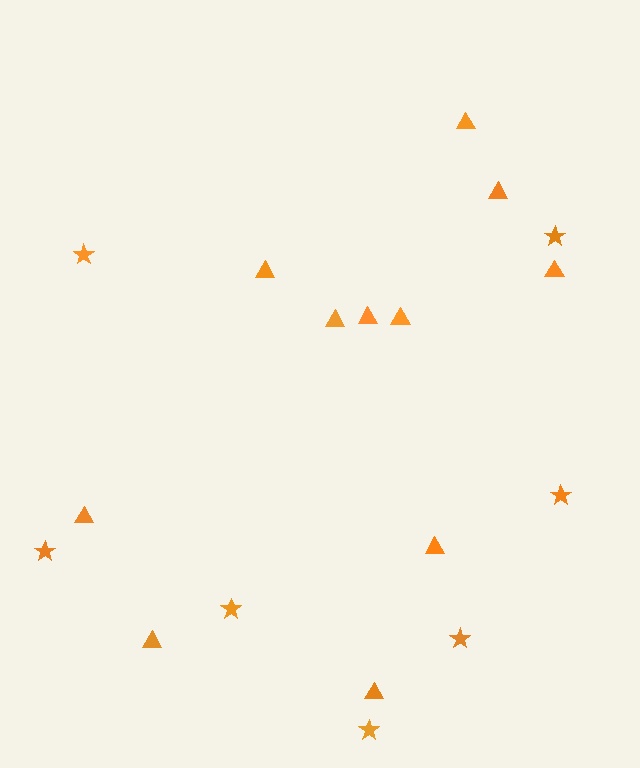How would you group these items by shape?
There are 2 groups: one group of triangles (11) and one group of stars (7).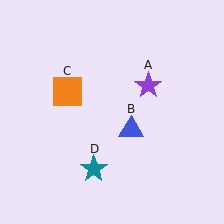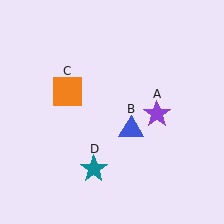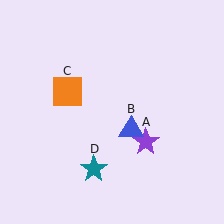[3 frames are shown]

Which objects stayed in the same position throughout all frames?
Blue triangle (object B) and orange square (object C) and teal star (object D) remained stationary.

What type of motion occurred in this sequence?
The purple star (object A) rotated clockwise around the center of the scene.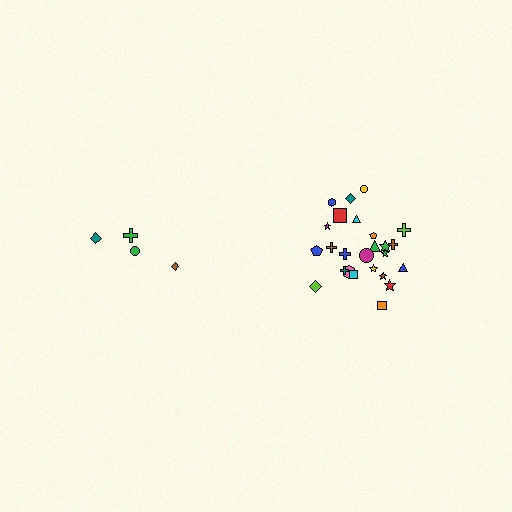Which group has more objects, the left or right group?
The right group.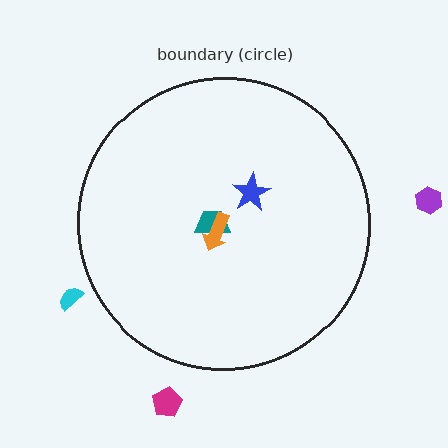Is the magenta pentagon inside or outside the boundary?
Outside.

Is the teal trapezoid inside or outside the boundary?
Inside.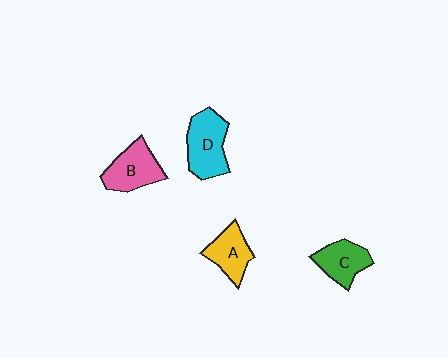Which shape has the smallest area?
Shape A (yellow).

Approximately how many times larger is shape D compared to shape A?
Approximately 1.4 times.